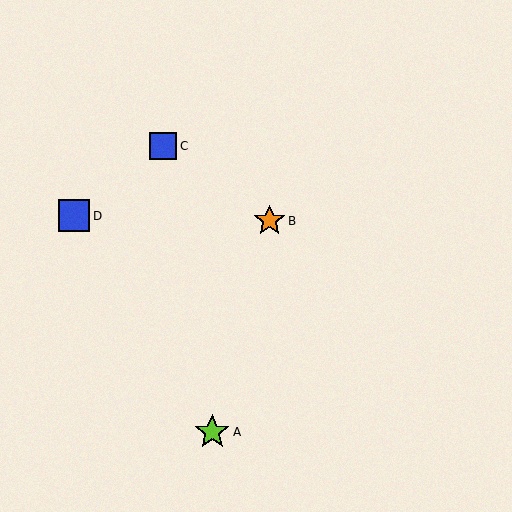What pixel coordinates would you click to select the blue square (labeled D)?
Click at (74, 216) to select the blue square D.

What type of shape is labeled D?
Shape D is a blue square.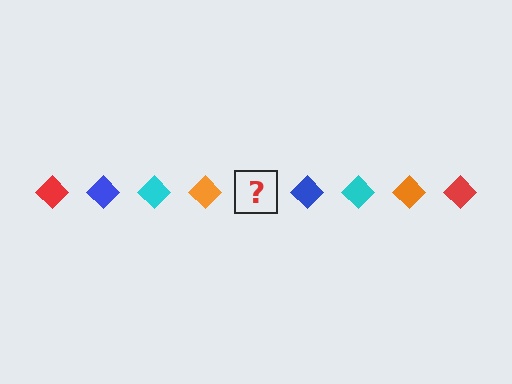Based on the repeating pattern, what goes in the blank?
The blank should be a red diamond.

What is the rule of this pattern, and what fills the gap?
The rule is that the pattern cycles through red, blue, cyan, orange diamonds. The gap should be filled with a red diamond.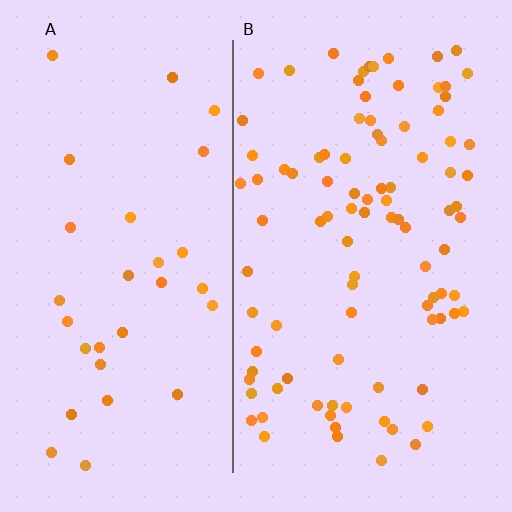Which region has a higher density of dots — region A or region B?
B (the right).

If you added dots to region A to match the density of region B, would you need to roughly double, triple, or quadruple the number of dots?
Approximately triple.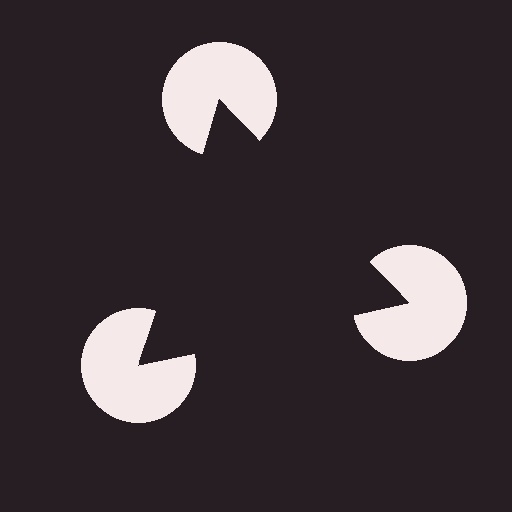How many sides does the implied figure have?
3 sides.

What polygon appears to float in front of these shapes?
An illusory triangle — its edges are inferred from the aligned wedge cuts in the pac-man discs, not physically drawn.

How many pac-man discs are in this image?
There are 3 — one at each vertex of the illusory triangle.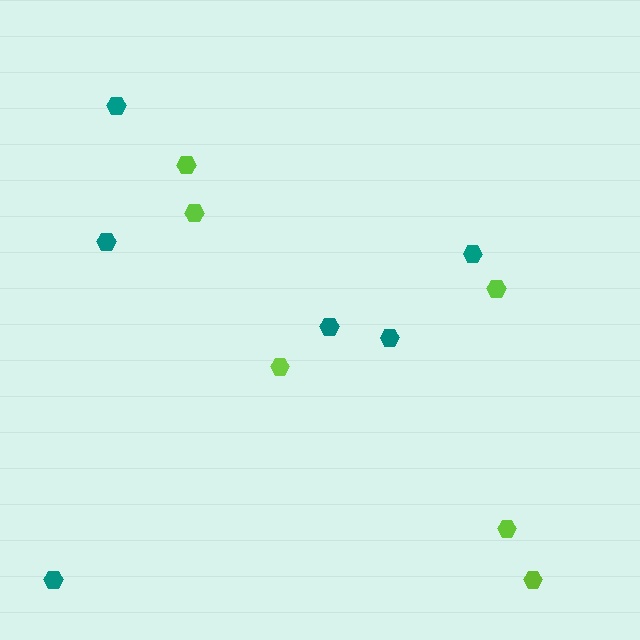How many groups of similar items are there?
There are 2 groups: one group of lime hexagons (6) and one group of teal hexagons (6).